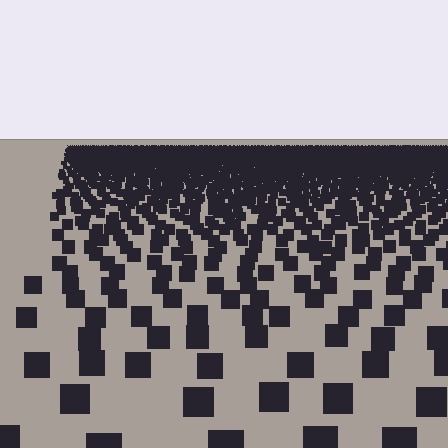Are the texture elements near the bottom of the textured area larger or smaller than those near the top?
Larger. Near the bottom, elements are closer to the viewer and appear at a bigger on-screen size.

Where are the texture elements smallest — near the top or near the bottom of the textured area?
Near the top.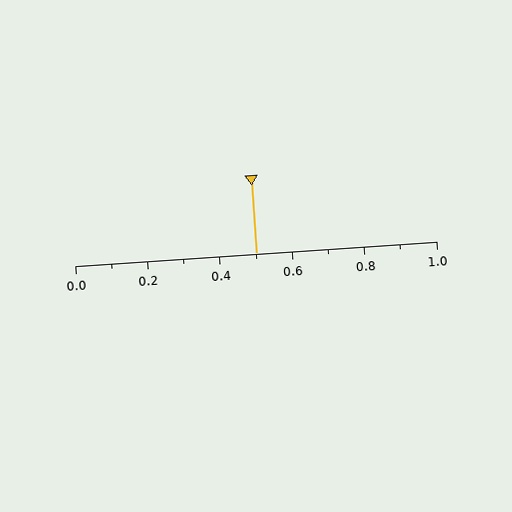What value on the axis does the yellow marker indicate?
The marker indicates approximately 0.5.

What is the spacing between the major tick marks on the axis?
The major ticks are spaced 0.2 apart.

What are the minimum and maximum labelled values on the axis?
The axis runs from 0.0 to 1.0.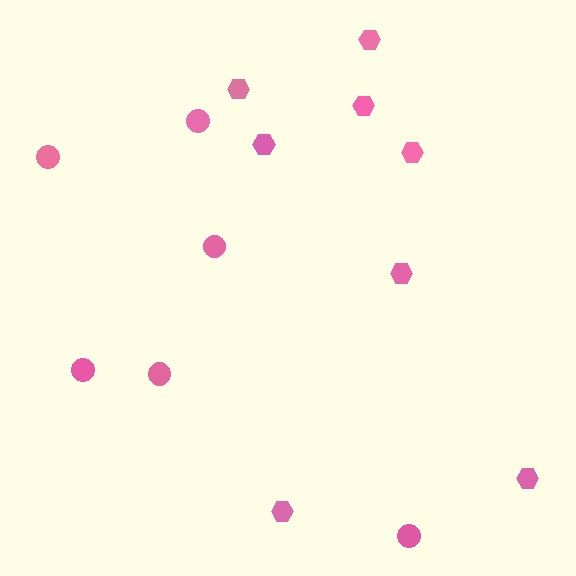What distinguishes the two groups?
There are 2 groups: one group of hexagons (8) and one group of circles (6).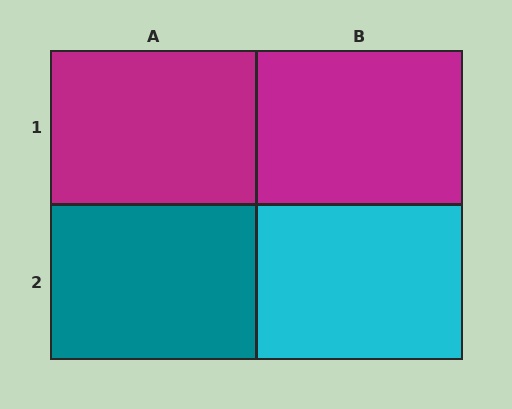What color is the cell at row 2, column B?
Cyan.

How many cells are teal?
1 cell is teal.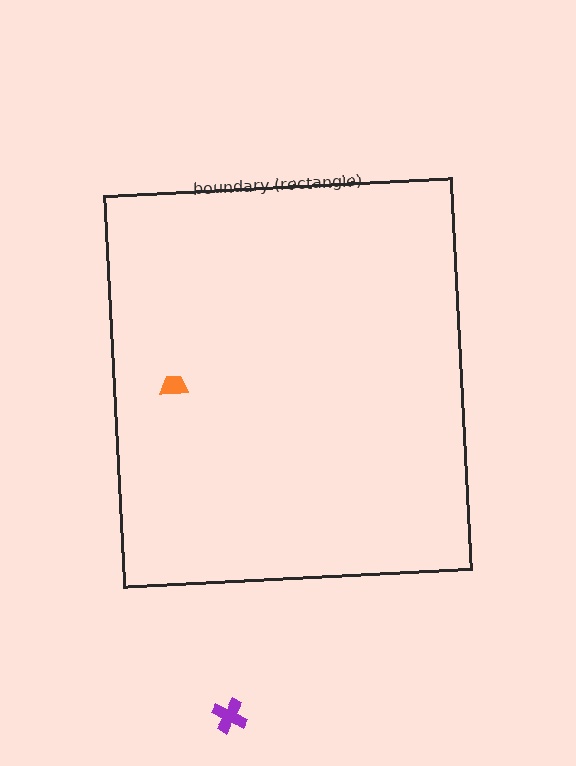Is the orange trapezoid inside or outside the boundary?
Inside.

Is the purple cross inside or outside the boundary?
Outside.